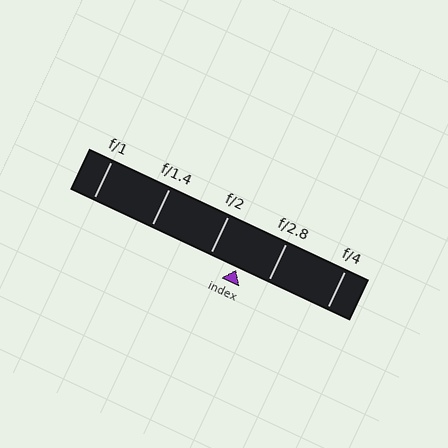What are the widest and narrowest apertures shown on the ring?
The widest aperture shown is f/1 and the narrowest is f/4.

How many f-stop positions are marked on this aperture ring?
There are 5 f-stop positions marked.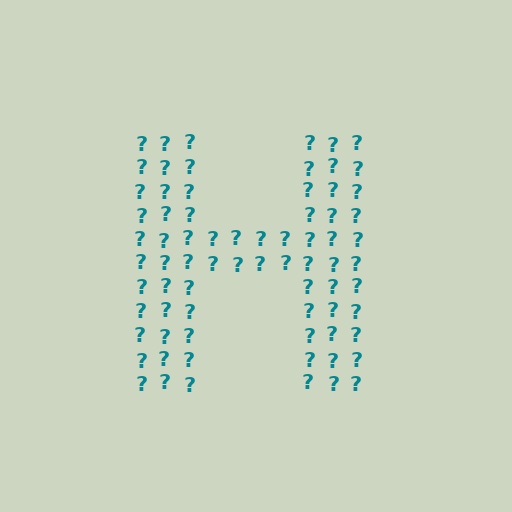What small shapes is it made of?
It is made of small question marks.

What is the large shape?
The large shape is the letter H.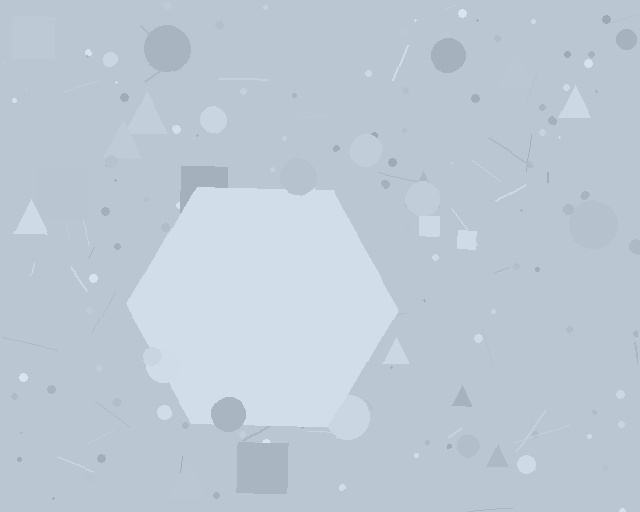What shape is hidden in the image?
A hexagon is hidden in the image.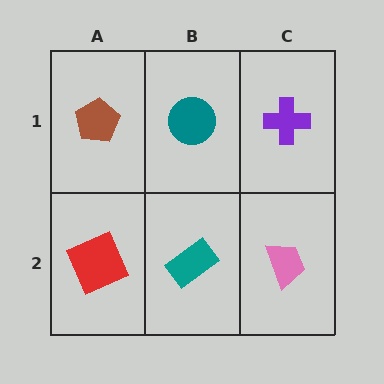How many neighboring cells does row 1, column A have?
2.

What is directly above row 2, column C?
A purple cross.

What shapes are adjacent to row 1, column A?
A red square (row 2, column A), a teal circle (row 1, column B).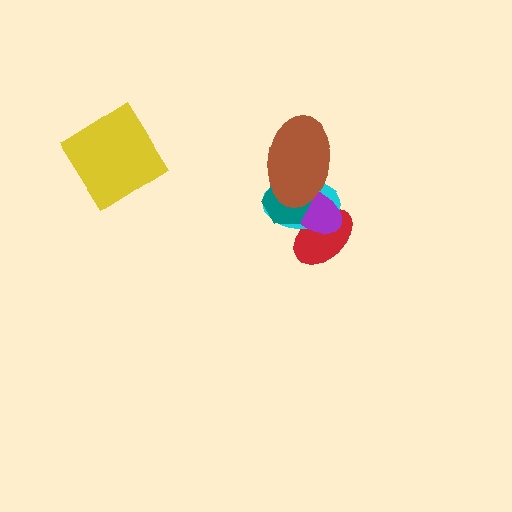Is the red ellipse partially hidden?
Yes, it is partially covered by another shape.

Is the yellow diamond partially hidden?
No, no other shape covers it.